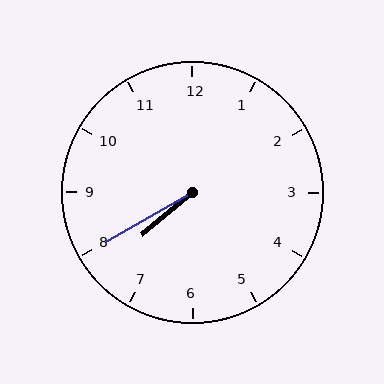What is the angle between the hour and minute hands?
Approximately 10 degrees.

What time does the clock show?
7:40.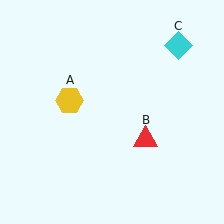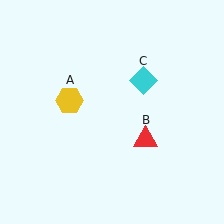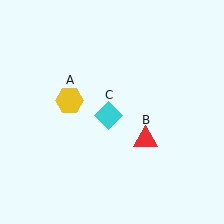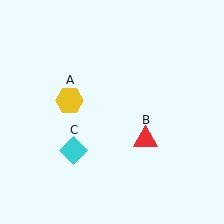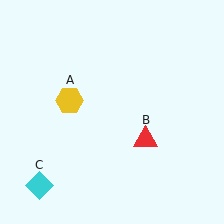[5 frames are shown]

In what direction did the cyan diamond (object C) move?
The cyan diamond (object C) moved down and to the left.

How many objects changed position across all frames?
1 object changed position: cyan diamond (object C).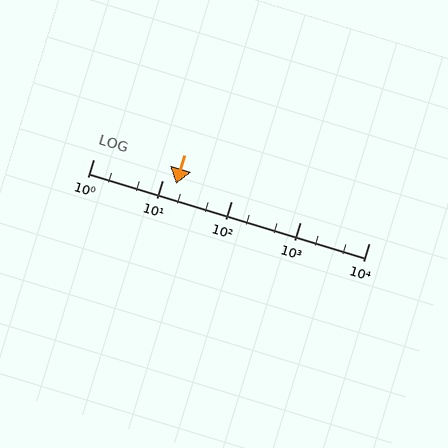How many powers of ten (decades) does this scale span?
The scale spans 4 decades, from 1 to 10000.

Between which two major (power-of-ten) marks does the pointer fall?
The pointer is between 10 and 100.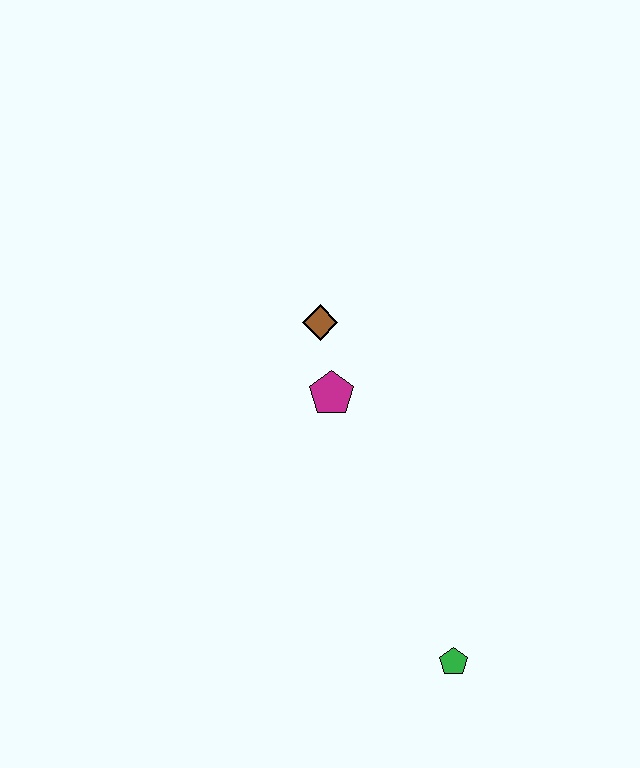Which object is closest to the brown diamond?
The magenta pentagon is closest to the brown diamond.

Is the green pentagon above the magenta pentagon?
No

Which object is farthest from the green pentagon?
The brown diamond is farthest from the green pentagon.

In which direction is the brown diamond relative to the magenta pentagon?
The brown diamond is above the magenta pentagon.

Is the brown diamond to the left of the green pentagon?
Yes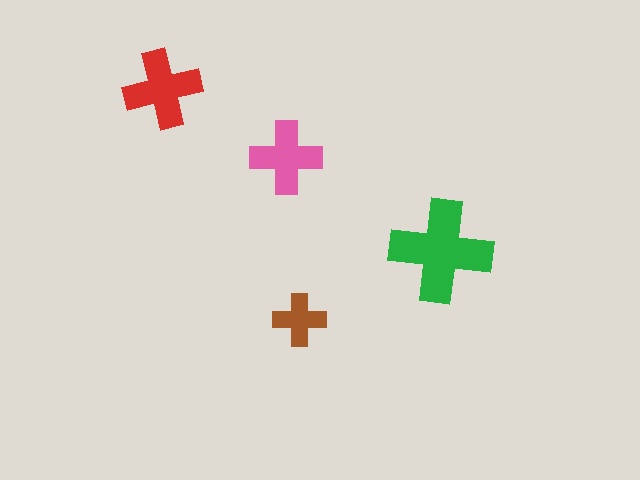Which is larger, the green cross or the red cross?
The green one.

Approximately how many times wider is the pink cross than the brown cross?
About 1.5 times wider.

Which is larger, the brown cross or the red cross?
The red one.